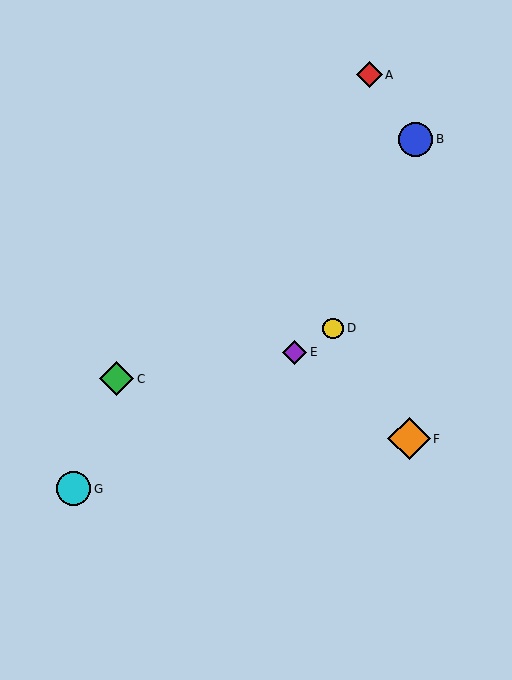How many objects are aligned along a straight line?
3 objects (D, E, G) are aligned along a straight line.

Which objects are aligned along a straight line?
Objects D, E, G are aligned along a straight line.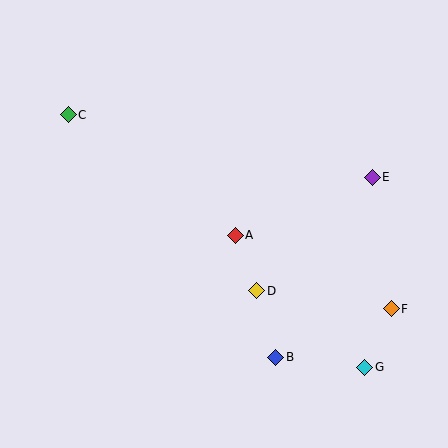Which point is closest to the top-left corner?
Point C is closest to the top-left corner.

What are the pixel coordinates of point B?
Point B is at (276, 357).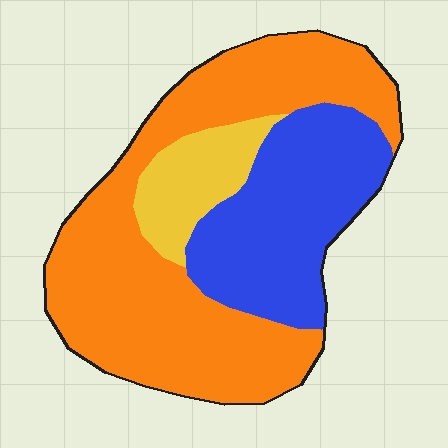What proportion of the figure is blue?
Blue covers around 30% of the figure.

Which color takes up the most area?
Orange, at roughly 55%.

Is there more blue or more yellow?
Blue.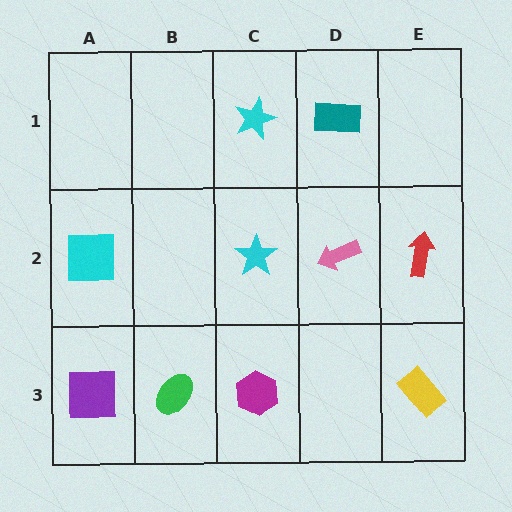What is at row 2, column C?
A cyan star.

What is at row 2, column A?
A cyan square.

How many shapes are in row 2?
4 shapes.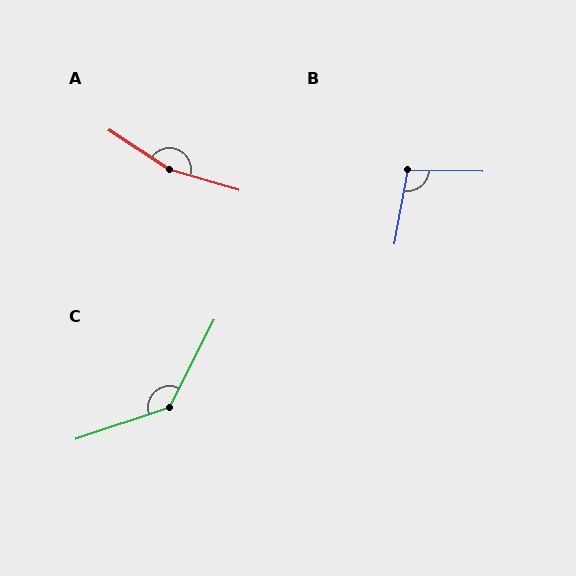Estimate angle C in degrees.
Approximately 135 degrees.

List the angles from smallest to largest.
B (99°), C (135°), A (163°).